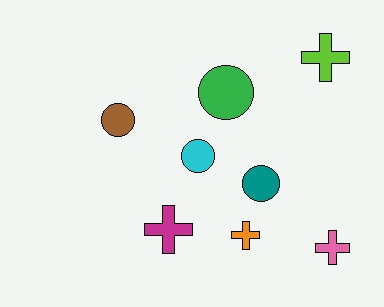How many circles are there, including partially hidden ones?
There are 4 circles.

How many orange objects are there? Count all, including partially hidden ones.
There is 1 orange object.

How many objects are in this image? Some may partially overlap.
There are 8 objects.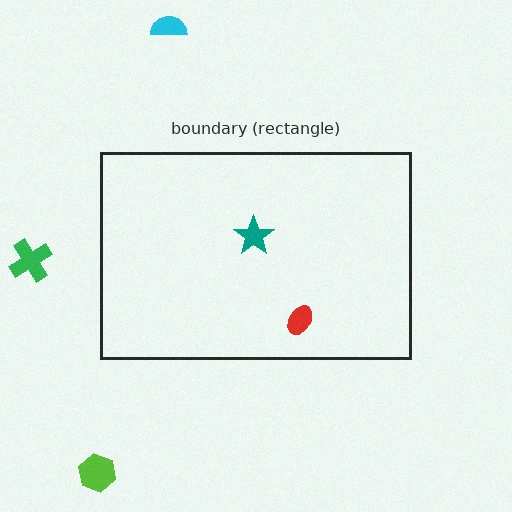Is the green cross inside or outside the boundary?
Outside.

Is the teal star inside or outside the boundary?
Inside.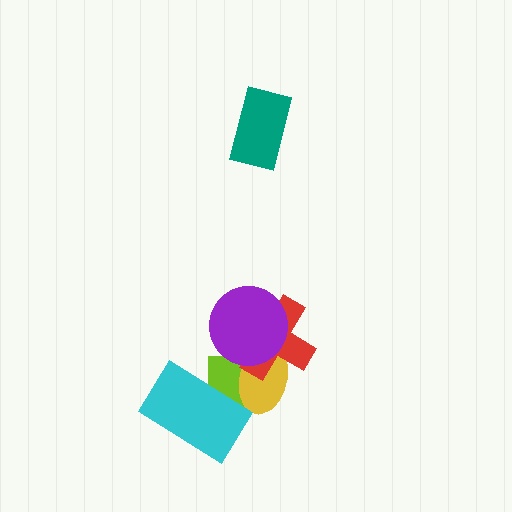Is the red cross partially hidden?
Yes, it is partially covered by another shape.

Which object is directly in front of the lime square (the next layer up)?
The yellow ellipse is directly in front of the lime square.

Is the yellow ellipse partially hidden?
Yes, it is partially covered by another shape.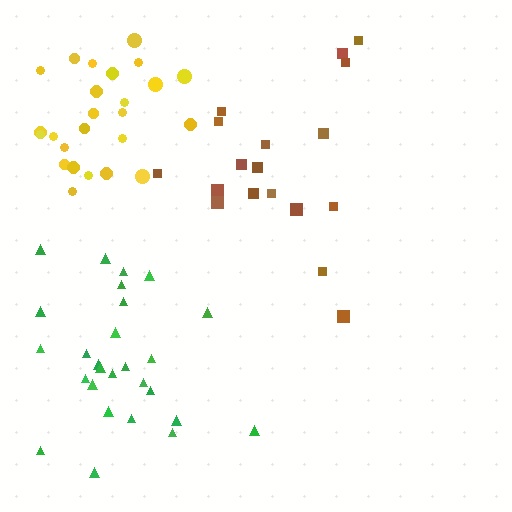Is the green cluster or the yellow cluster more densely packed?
Yellow.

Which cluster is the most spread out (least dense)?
Brown.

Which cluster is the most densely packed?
Yellow.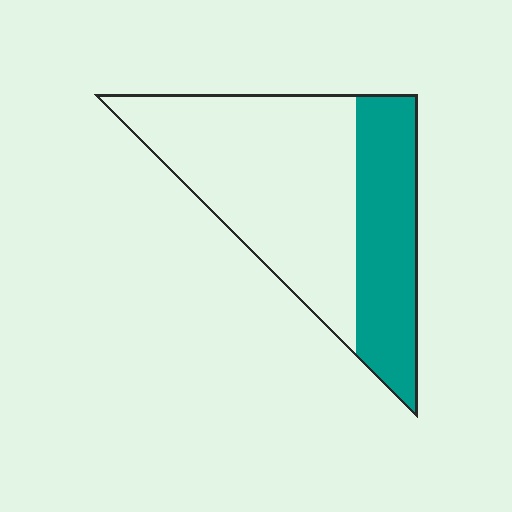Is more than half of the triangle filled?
No.